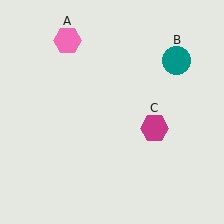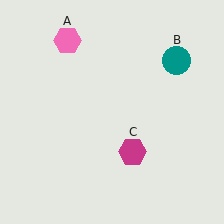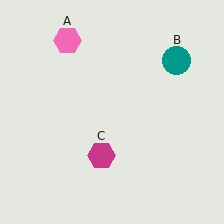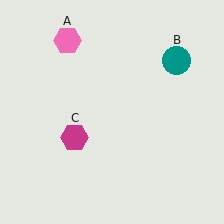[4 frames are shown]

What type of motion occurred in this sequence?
The magenta hexagon (object C) rotated clockwise around the center of the scene.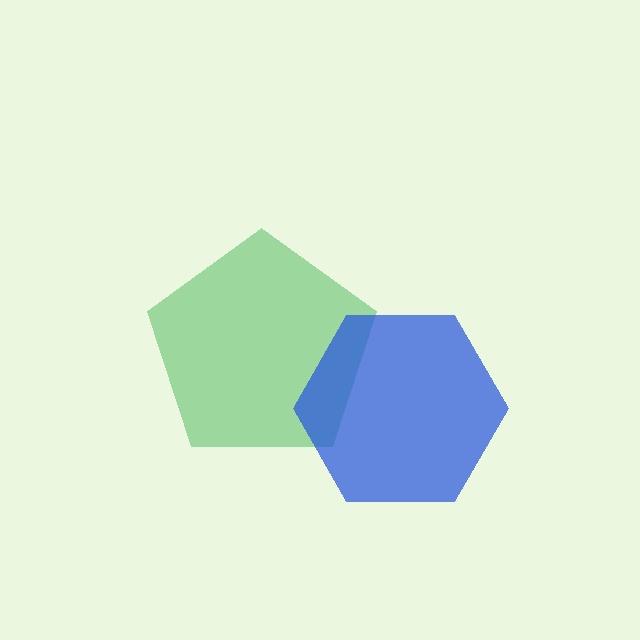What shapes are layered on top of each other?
The layered shapes are: a green pentagon, a blue hexagon.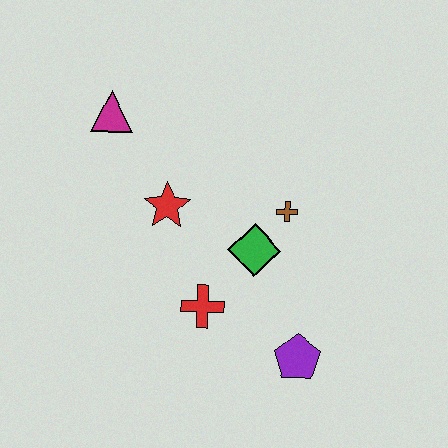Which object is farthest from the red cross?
The magenta triangle is farthest from the red cross.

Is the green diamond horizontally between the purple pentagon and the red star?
Yes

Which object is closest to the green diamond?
The brown cross is closest to the green diamond.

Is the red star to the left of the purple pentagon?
Yes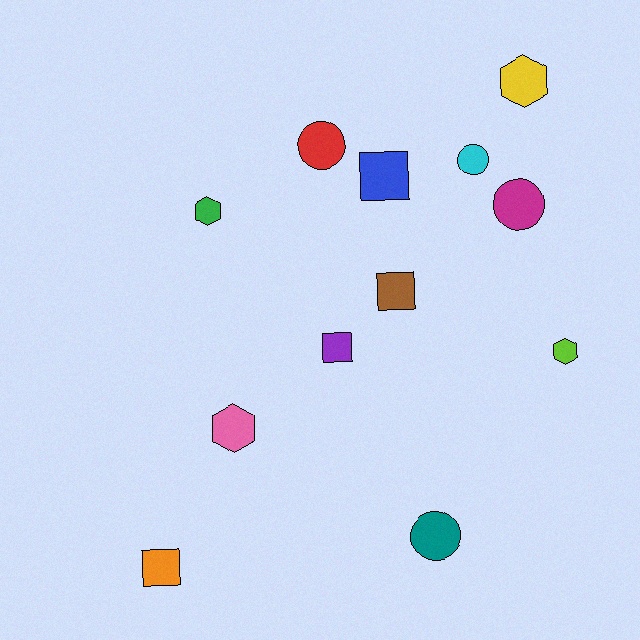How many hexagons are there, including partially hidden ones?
There are 4 hexagons.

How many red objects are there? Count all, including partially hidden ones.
There is 1 red object.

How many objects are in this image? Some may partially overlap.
There are 12 objects.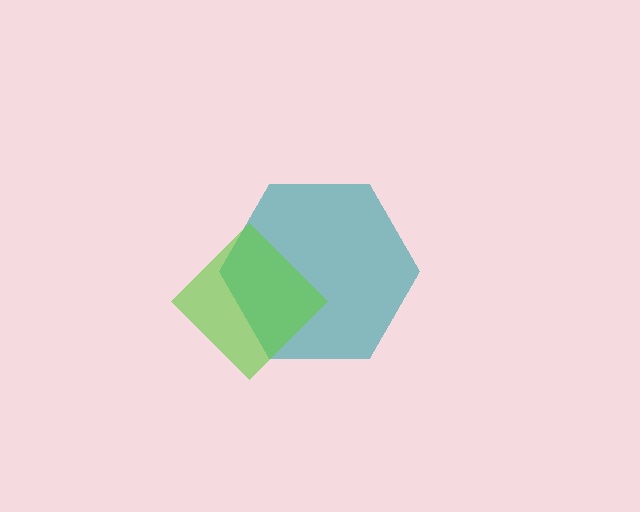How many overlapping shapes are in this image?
There are 2 overlapping shapes in the image.